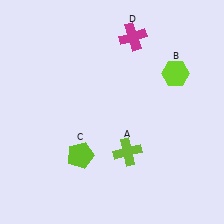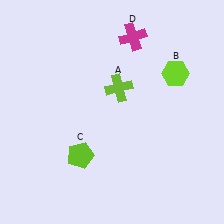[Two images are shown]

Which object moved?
The lime cross (A) moved up.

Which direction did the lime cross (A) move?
The lime cross (A) moved up.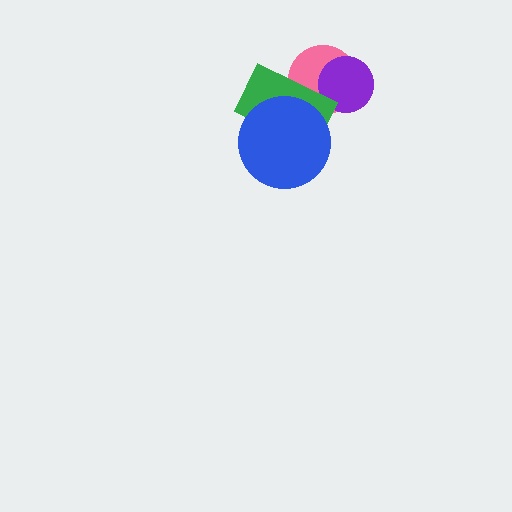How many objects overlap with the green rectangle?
3 objects overlap with the green rectangle.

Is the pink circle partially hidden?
Yes, it is partially covered by another shape.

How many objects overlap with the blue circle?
1 object overlaps with the blue circle.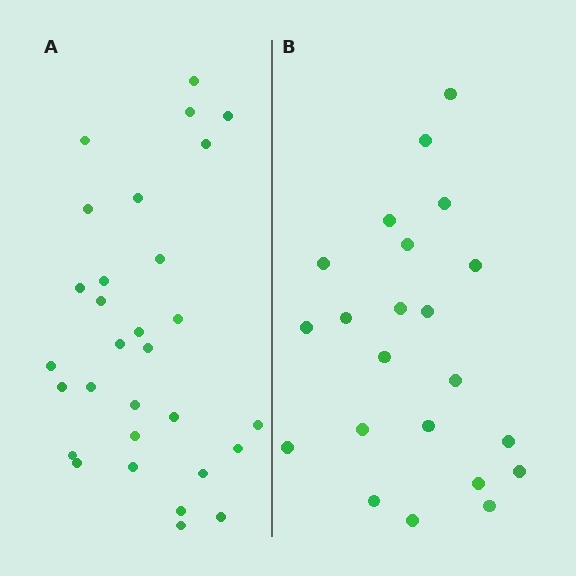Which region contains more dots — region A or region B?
Region A (the left region) has more dots.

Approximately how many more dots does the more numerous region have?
Region A has roughly 8 or so more dots than region B.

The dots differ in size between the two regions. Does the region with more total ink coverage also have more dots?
No. Region B has more total ink coverage because its dots are larger, but region A actually contains more individual dots. Total area can be misleading — the number of items is what matters here.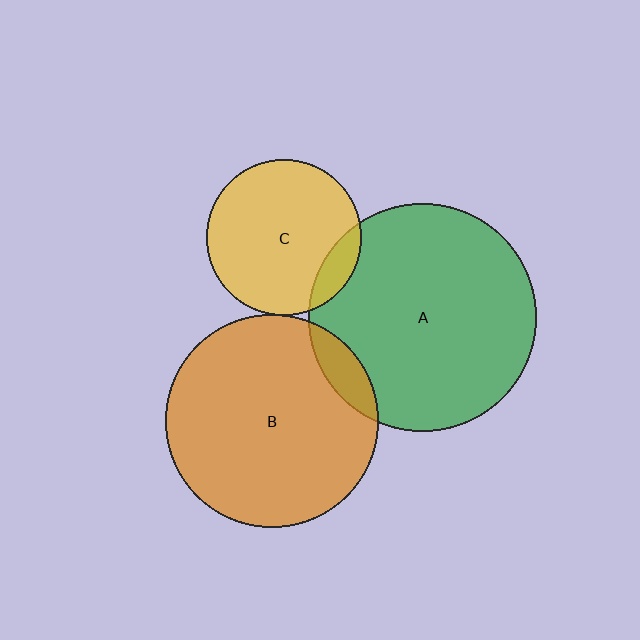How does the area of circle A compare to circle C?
Approximately 2.2 times.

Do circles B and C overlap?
Yes.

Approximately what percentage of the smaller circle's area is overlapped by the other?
Approximately 5%.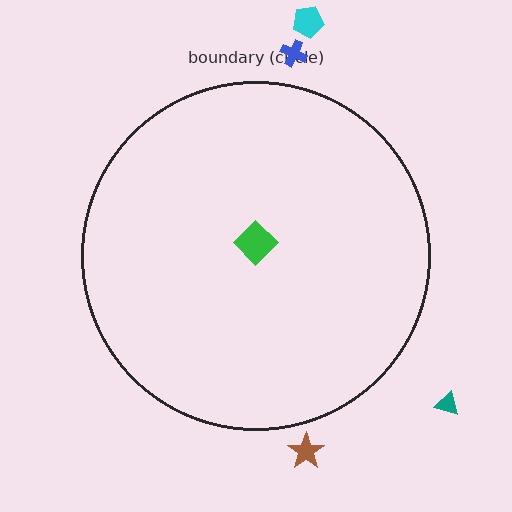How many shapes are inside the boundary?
1 inside, 4 outside.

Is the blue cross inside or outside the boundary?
Outside.